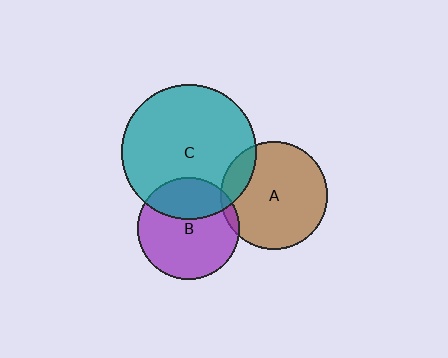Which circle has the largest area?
Circle C (teal).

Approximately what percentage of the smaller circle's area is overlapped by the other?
Approximately 30%.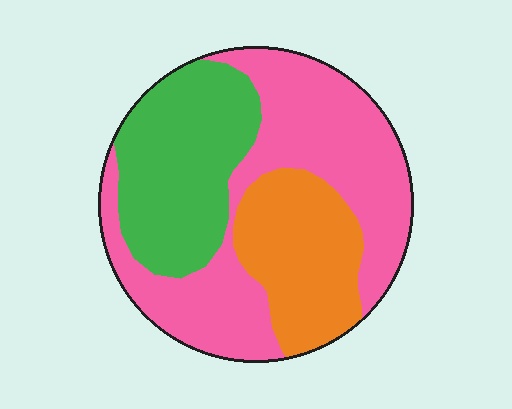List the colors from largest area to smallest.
From largest to smallest: pink, green, orange.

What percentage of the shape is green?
Green takes up between a quarter and a half of the shape.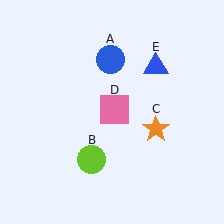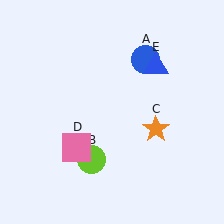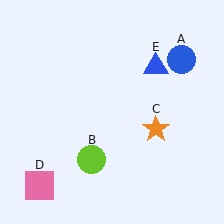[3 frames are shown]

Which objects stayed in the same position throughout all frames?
Lime circle (object B) and orange star (object C) and blue triangle (object E) remained stationary.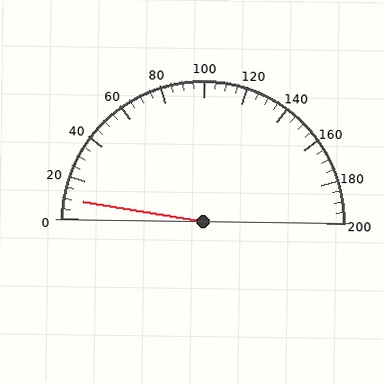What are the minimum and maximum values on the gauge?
The gauge ranges from 0 to 200.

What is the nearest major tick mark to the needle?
The nearest major tick mark is 0.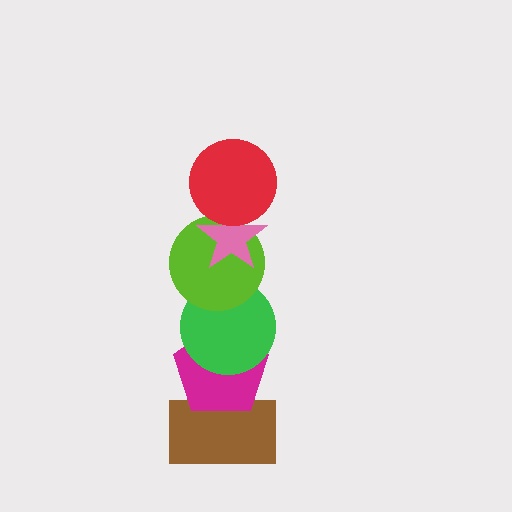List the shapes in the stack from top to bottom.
From top to bottom: the red circle, the pink star, the lime circle, the green circle, the magenta pentagon, the brown rectangle.